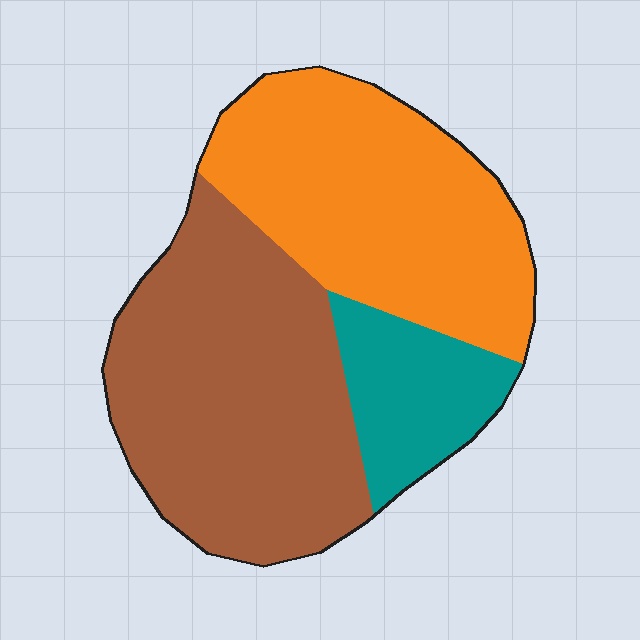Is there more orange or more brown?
Brown.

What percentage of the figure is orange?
Orange covers roughly 40% of the figure.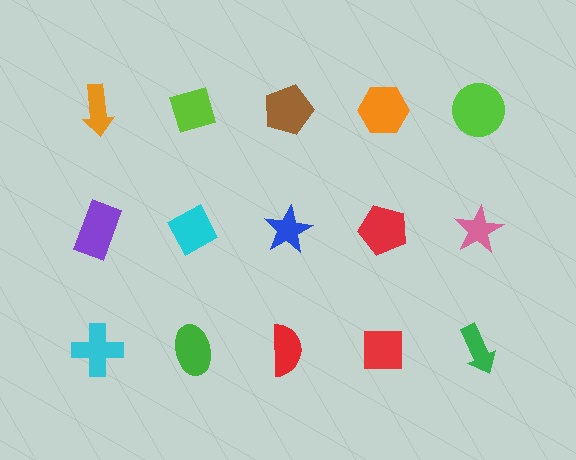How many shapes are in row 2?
5 shapes.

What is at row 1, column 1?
An orange arrow.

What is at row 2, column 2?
A cyan diamond.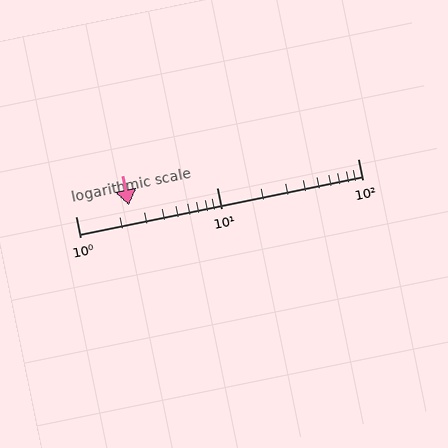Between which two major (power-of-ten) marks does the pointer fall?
The pointer is between 1 and 10.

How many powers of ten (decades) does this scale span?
The scale spans 2 decades, from 1 to 100.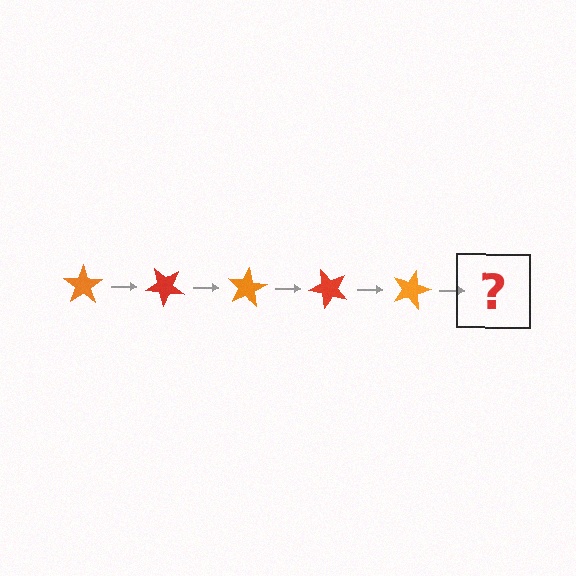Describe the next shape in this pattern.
It should be a red star, rotated 200 degrees from the start.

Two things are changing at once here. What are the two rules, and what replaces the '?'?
The two rules are that it rotates 40 degrees each step and the color cycles through orange and red. The '?' should be a red star, rotated 200 degrees from the start.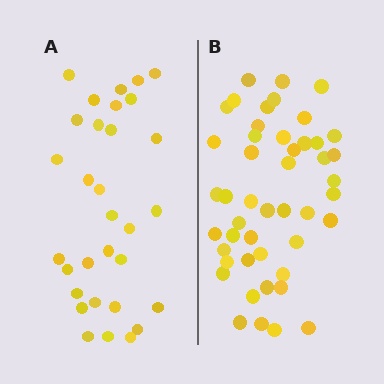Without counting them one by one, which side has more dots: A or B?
Region B (the right region) has more dots.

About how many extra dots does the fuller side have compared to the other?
Region B has approximately 15 more dots than region A.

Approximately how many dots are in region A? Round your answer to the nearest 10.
About 30 dots. (The exact count is 31, which rounds to 30.)